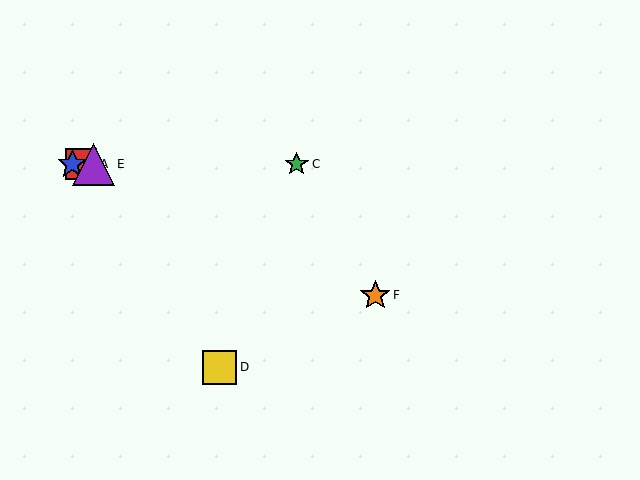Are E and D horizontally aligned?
No, E is at y≈164 and D is at y≈367.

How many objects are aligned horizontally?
4 objects (A, B, C, E) are aligned horizontally.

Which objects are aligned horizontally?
Objects A, B, C, E are aligned horizontally.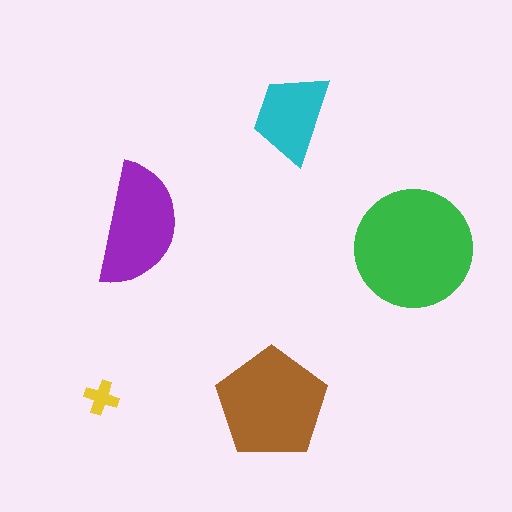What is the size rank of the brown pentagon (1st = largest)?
2nd.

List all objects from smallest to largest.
The yellow cross, the cyan trapezoid, the purple semicircle, the brown pentagon, the green circle.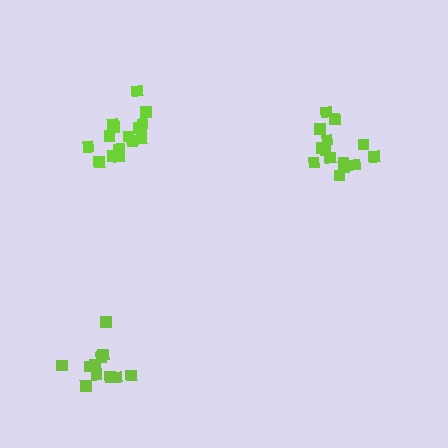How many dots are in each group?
Group 1: 11 dots, Group 2: 16 dots, Group 3: 14 dots (41 total).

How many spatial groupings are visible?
There are 3 spatial groupings.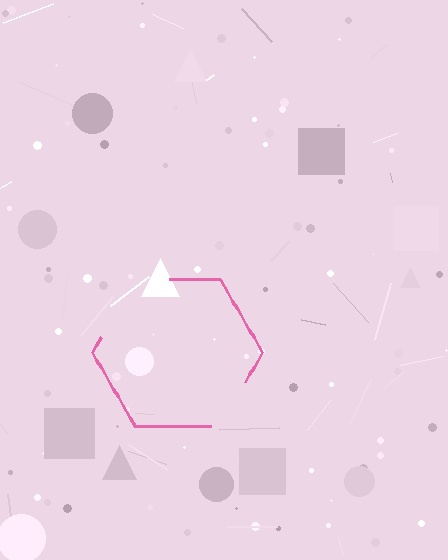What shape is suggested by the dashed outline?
The dashed outline suggests a hexagon.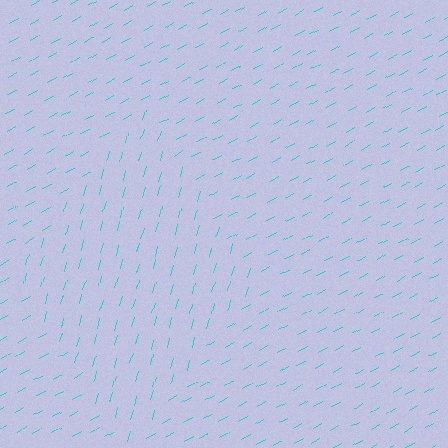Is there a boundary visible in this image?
Yes, there is a texture boundary formed by a change in line orientation.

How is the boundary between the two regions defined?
The boundary is defined purely by a change in line orientation (approximately 45 degrees difference). All lines are the same color and thickness.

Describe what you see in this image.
The image is filled with small cyan line segments. A diamond region in the image has lines oriented differently from the surrounding lines, creating a visible texture boundary.